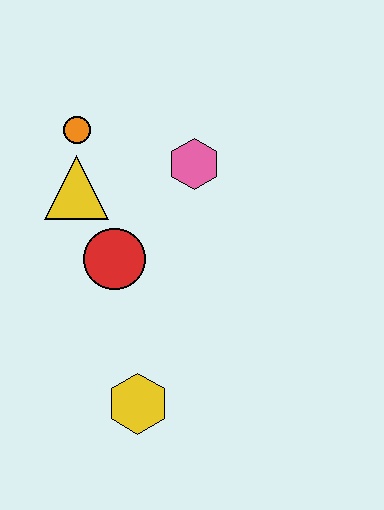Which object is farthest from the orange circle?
The yellow hexagon is farthest from the orange circle.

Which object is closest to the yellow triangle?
The orange circle is closest to the yellow triangle.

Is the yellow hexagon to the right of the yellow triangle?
Yes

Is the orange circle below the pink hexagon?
No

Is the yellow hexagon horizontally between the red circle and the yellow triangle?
No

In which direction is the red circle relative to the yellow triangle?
The red circle is below the yellow triangle.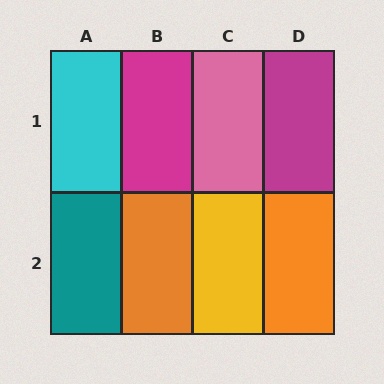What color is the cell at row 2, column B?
Orange.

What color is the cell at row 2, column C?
Yellow.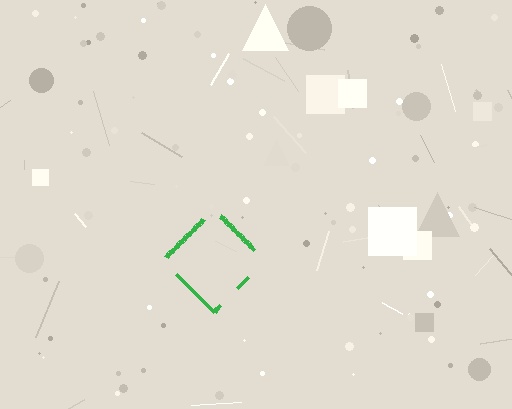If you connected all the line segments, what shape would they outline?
They would outline a diamond.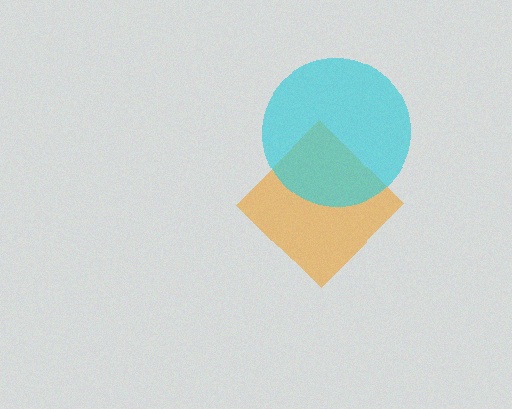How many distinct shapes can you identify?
There are 2 distinct shapes: an orange diamond, a cyan circle.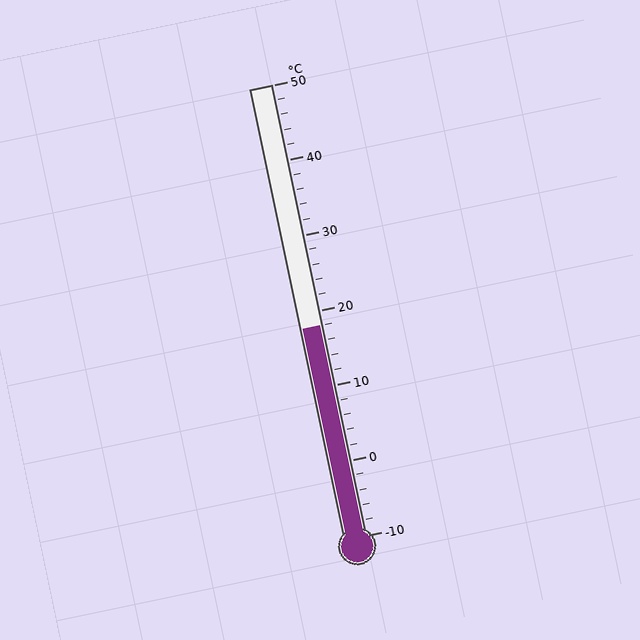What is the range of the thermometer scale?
The thermometer scale ranges from -10°C to 50°C.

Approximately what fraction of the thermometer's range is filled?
The thermometer is filled to approximately 45% of its range.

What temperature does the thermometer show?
The thermometer shows approximately 18°C.